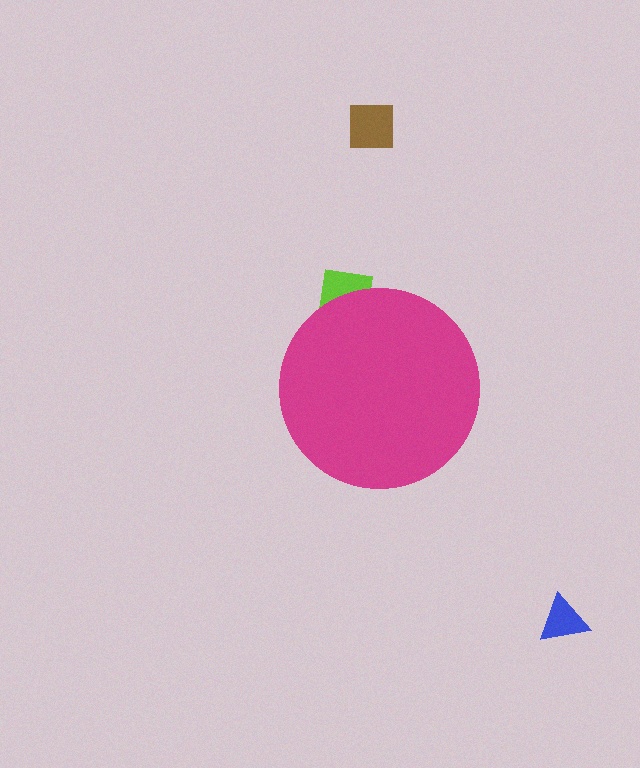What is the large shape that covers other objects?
A magenta circle.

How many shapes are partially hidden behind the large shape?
1 shape is partially hidden.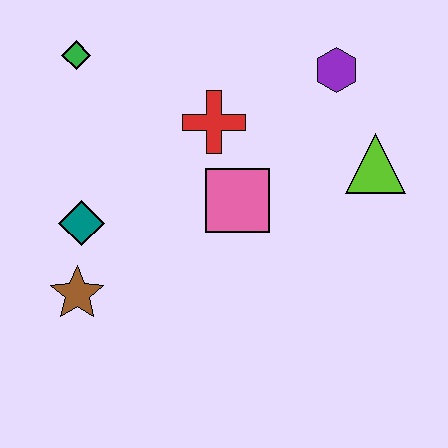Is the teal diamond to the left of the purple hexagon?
Yes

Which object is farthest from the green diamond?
The lime triangle is farthest from the green diamond.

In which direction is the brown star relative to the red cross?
The brown star is below the red cross.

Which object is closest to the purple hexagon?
The lime triangle is closest to the purple hexagon.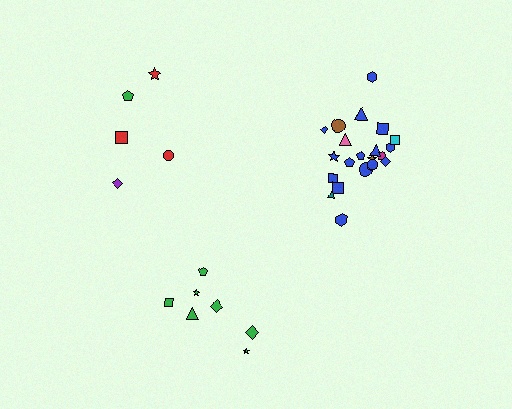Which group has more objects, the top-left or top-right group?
The top-right group.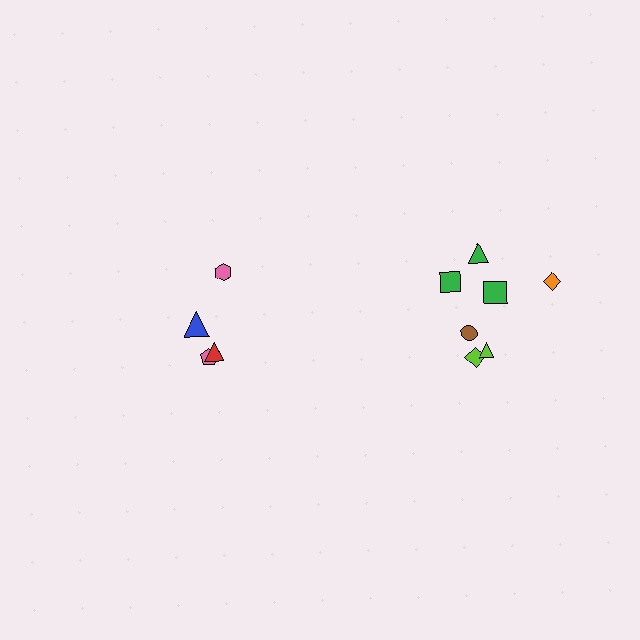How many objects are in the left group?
There are 4 objects.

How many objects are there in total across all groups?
There are 11 objects.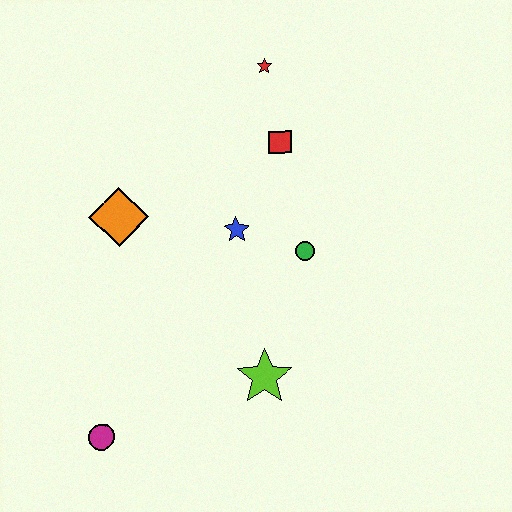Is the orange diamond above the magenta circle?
Yes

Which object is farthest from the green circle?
The magenta circle is farthest from the green circle.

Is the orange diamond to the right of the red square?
No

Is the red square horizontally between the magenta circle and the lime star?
No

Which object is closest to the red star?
The red square is closest to the red star.